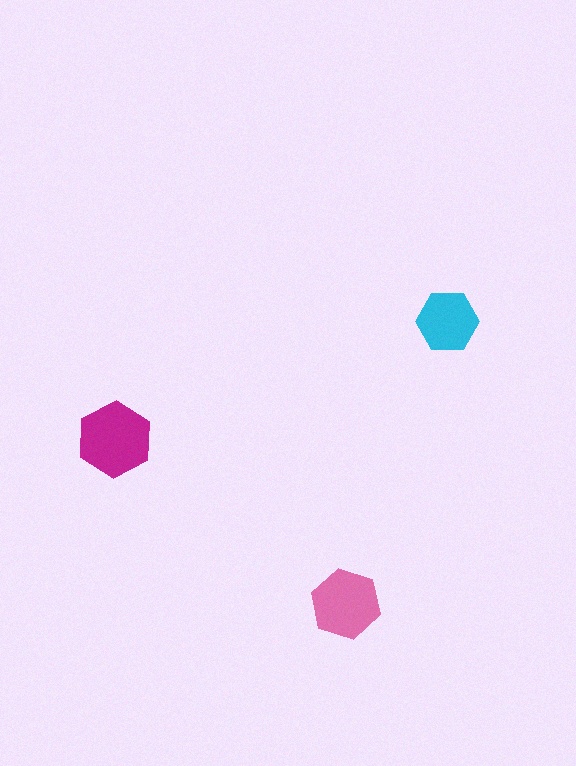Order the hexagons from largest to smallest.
the magenta one, the pink one, the cyan one.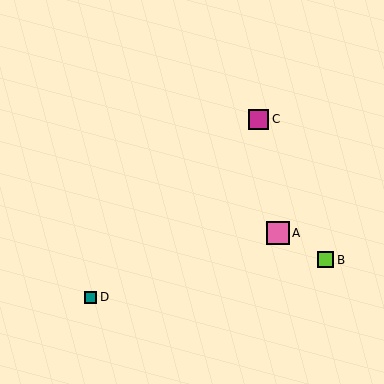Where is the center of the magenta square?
The center of the magenta square is at (258, 119).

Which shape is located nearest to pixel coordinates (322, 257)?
The lime square (labeled B) at (326, 260) is nearest to that location.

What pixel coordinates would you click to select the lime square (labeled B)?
Click at (326, 260) to select the lime square B.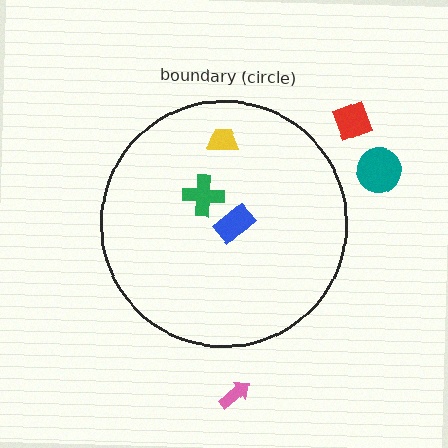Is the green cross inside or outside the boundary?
Inside.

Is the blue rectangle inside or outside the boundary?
Inside.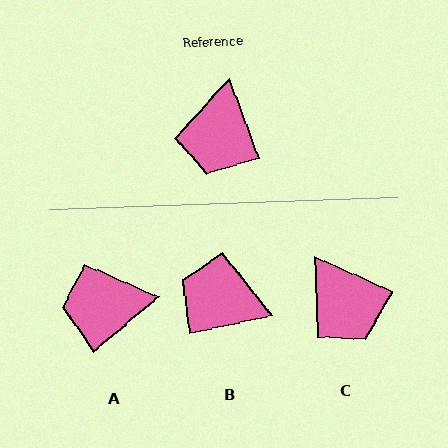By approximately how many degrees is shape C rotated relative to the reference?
Approximately 45 degrees counter-clockwise.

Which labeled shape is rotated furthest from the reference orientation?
B, about 99 degrees away.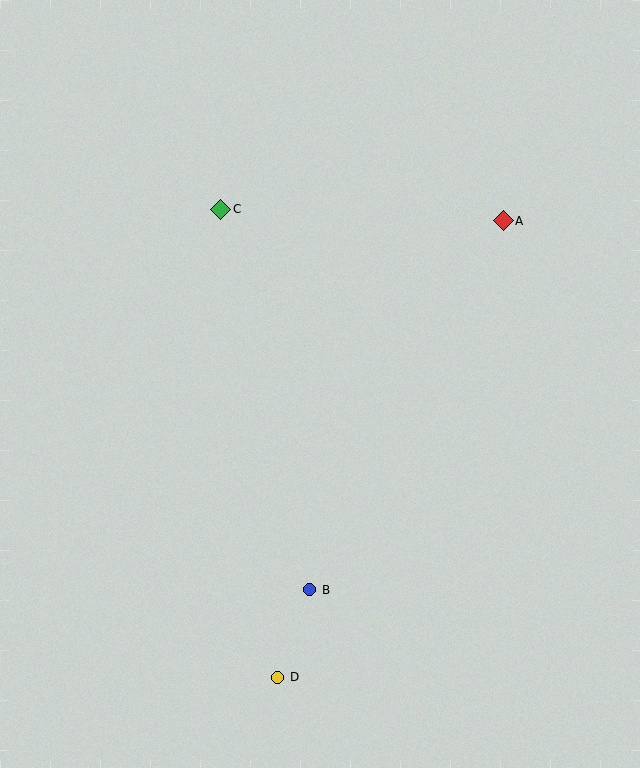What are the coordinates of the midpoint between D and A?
The midpoint between D and A is at (390, 449).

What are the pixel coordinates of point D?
Point D is at (278, 677).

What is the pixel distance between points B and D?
The distance between B and D is 93 pixels.